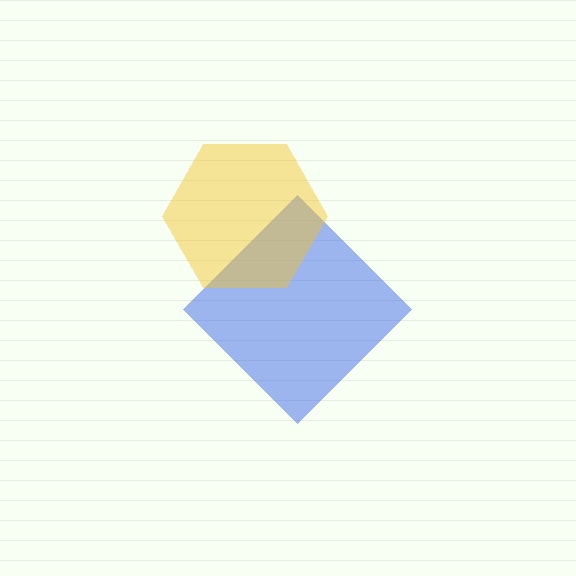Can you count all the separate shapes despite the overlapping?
Yes, there are 2 separate shapes.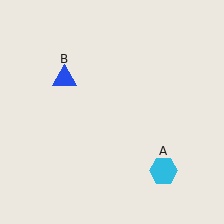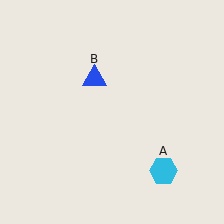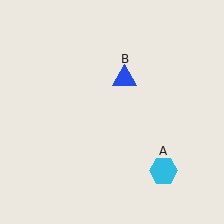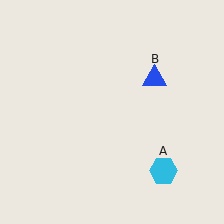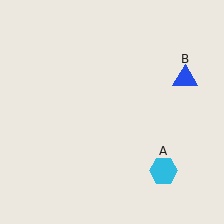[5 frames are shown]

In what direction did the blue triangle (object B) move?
The blue triangle (object B) moved right.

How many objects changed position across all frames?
1 object changed position: blue triangle (object B).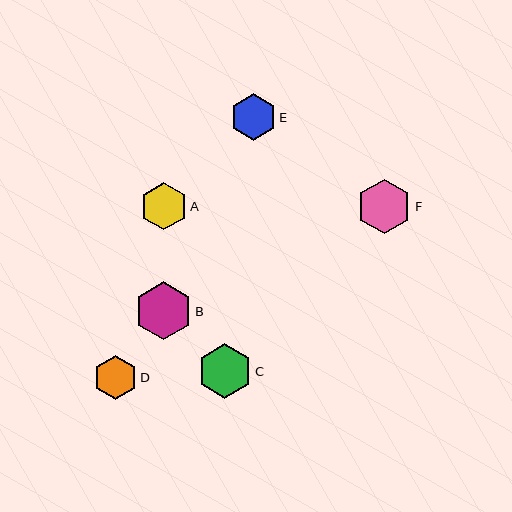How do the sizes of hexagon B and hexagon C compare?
Hexagon B and hexagon C are approximately the same size.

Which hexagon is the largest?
Hexagon B is the largest with a size of approximately 58 pixels.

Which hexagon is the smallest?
Hexagon D is the smallest with a size of approximately 44 pixels.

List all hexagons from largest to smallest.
From largest to smallest: B, F, C, A, E, D.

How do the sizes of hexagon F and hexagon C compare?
Hexagon F and hexagon C are approximately the same size.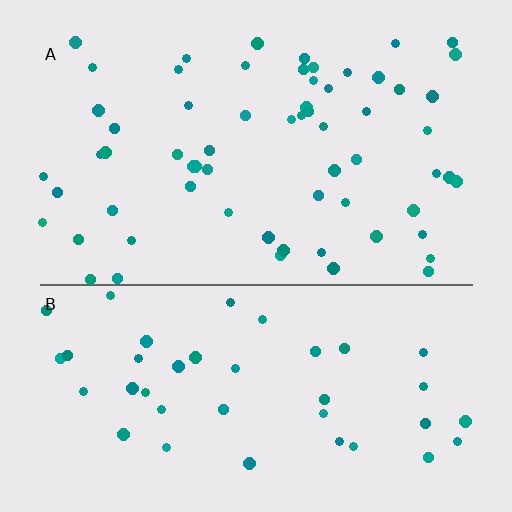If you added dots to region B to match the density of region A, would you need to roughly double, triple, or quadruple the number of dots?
Approximately double.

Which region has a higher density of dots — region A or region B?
A (the top).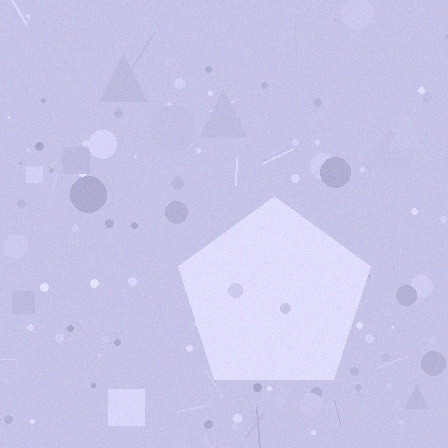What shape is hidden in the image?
A pentagon is hidden in the image.